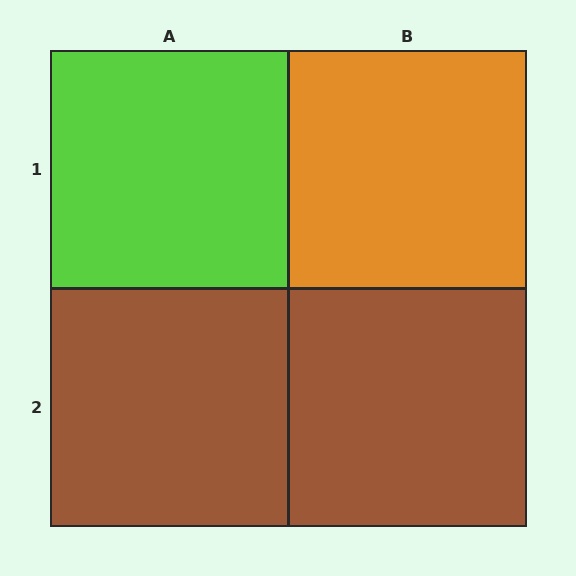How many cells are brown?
2 cells are brown.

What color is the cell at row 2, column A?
Brown.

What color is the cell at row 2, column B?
Brown.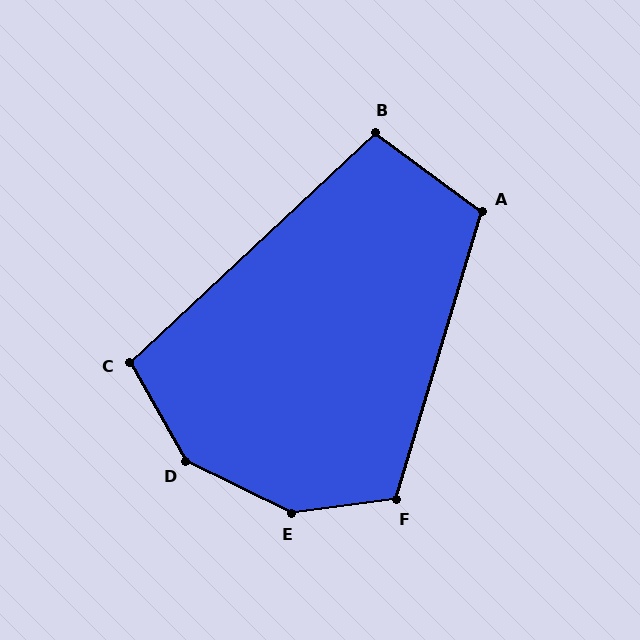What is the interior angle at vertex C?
Approximately 104 degrees (obtuse).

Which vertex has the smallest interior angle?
B, at approximately 101 degrees.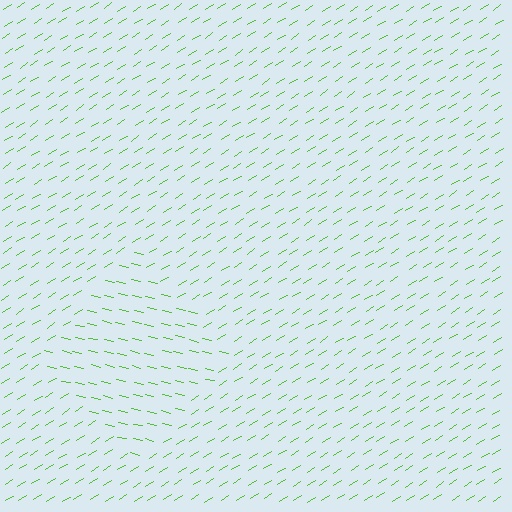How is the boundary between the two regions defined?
The boundary is defined purely by a change in line orientation (approximately 45 degrees difference). All lines are the same color and thickness.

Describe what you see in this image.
The image is filled with small lime line segments. A diamond region in the image has lines oriented differently from the surrounding lines, creating a visible texture boundary.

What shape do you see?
I see a diamond.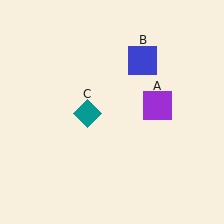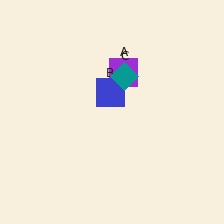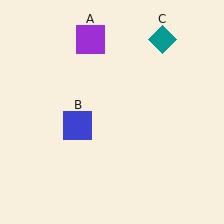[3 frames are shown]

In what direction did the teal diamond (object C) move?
The teal diamond (object C) moved up and to the right.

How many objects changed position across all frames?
3 objects changed position: purple square (object A), blue square (object B), teal diamond (object C).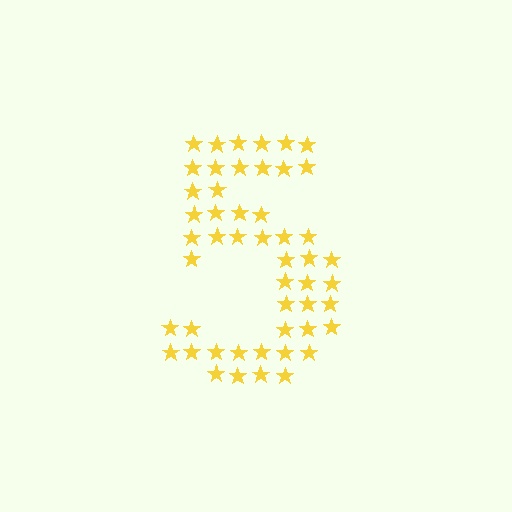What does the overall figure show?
The overall figure shows the digit 5.